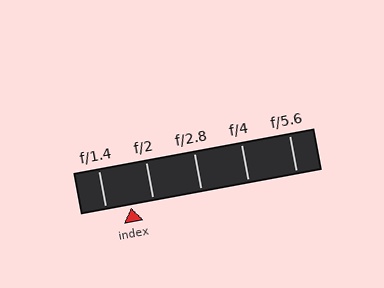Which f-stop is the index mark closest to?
The index mark is closest to f/2.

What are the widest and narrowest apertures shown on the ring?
The widest aperture shown is f/1.4 and the narrowest is f/5.6.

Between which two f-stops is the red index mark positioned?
The index mark is between f/1.4 and f/2.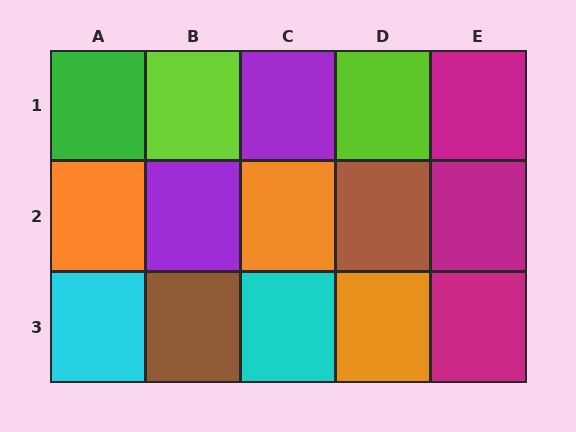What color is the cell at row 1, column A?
Green.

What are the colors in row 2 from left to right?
Orange, purple, orange, brown, magenta.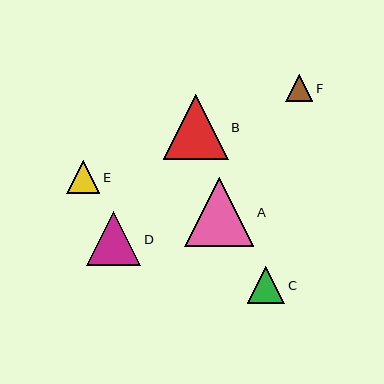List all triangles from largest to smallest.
From largest to smallest: A, B, D, C, E, F.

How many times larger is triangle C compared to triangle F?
Triangle C is approximately 1.4 times the size of triangle F.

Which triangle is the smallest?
Triangle F is the smallest with a size of approximately 27 pixels.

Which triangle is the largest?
Triangle A is the largest with a size of approximately 69 pixels.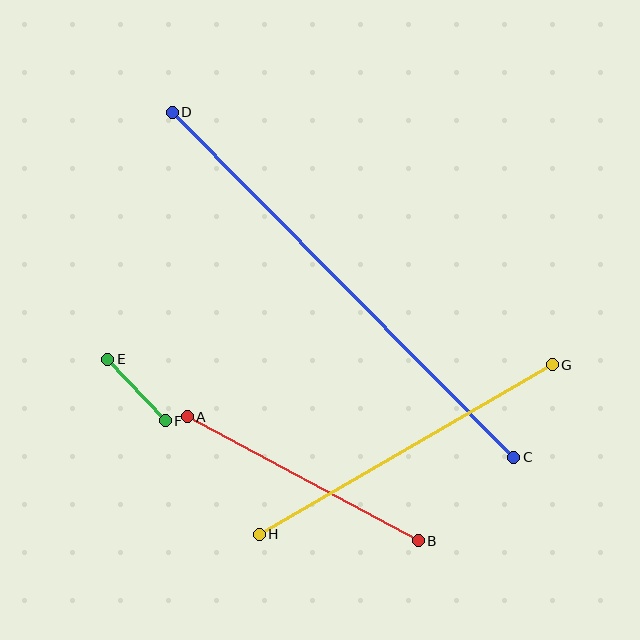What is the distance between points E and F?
The distance is approximately 84 pixels.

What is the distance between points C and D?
The distance is approximately 485 pixels.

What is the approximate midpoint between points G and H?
The midpoint is at approximately (406, 450) pixels.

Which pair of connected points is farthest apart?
Points C and D are farthest apart.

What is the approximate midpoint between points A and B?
The midpoint is at approximately (303, 479) pixels.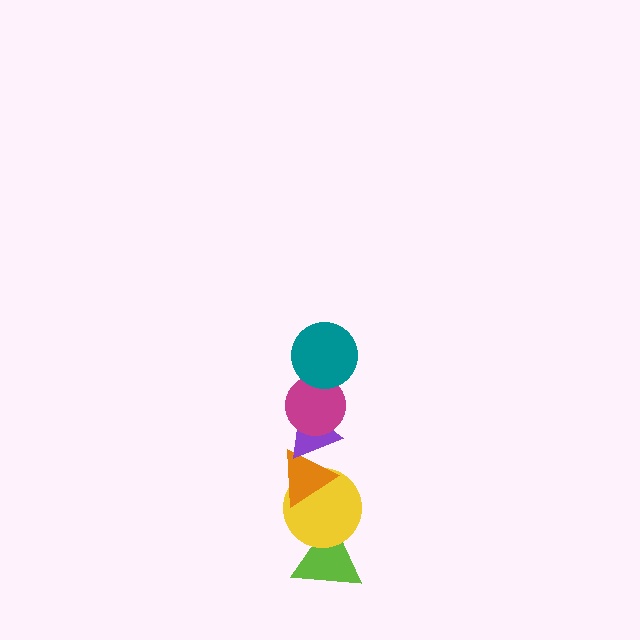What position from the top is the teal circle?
The teal circle is 1st from the top.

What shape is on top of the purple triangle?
The magenta circle is on top of the purple triangle.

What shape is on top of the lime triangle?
The yellow circle is on top of the lime triangle.